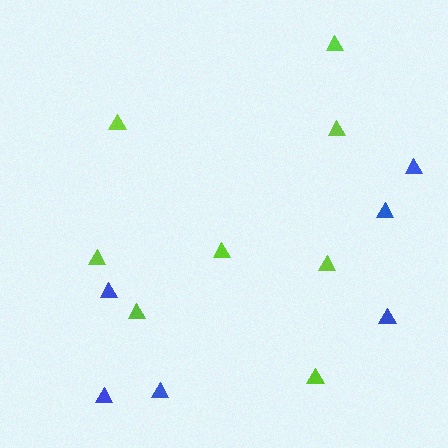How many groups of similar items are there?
There are 2 groups: one group of lime triangles (8) and one group of blue triangles (6).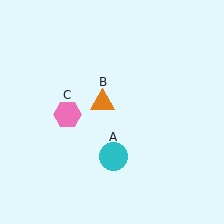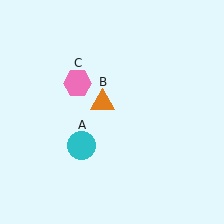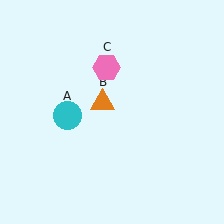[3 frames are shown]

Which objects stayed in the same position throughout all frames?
Orange triangle (object B) remained stationary.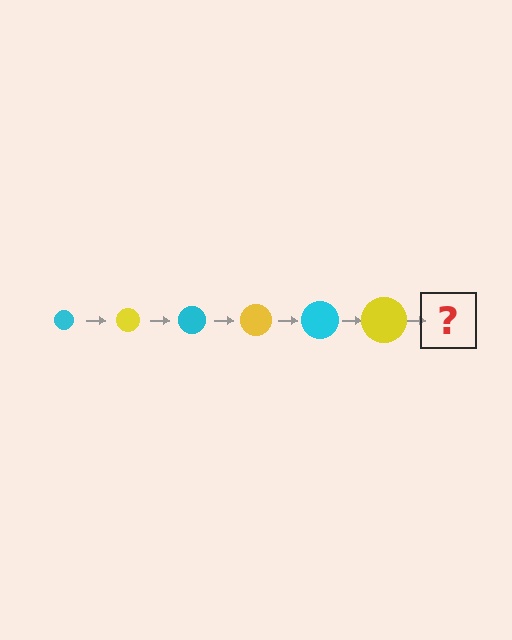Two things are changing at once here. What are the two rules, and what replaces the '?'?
The two rules are that the circle grows larger each step and the color cycles through cyan and yellow. The '?' should be a cyan circle, larger than the previous one.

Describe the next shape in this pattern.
It should be a cyan circle, larger than the previous one.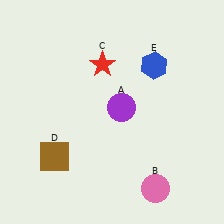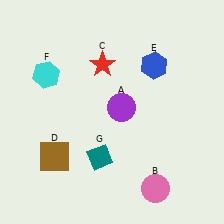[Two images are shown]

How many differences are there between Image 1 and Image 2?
There are 2 differences between the two images.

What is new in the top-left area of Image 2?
A cyan hexagon (F) was added in the top-left area of Image 2.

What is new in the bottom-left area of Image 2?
A teal diamond (G) was added in the bottom-left area of Image 2.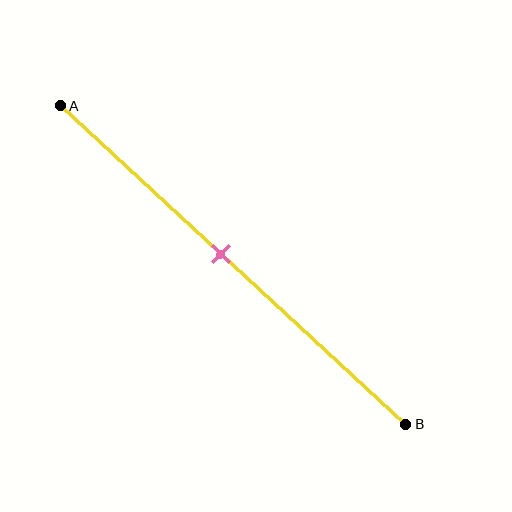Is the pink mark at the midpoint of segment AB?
No, the mark is at about 45% from A, not at the 50% midpoint.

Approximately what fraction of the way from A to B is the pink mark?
The pink mark is approximately 45% of the way from A to B.